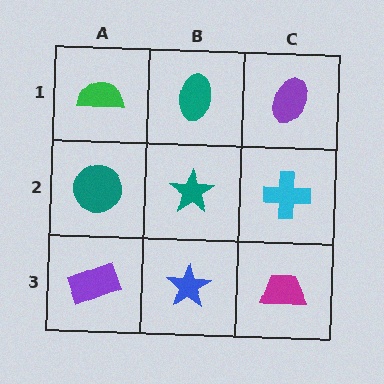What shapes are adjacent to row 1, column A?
A teal circle (row 2, column A), a teal ellipse (row 1, column B).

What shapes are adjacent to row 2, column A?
A green semicircle (row 1, column A), a purple rectangle (row 3, column A), a teal star (row 2, column B).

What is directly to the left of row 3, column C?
A blue star.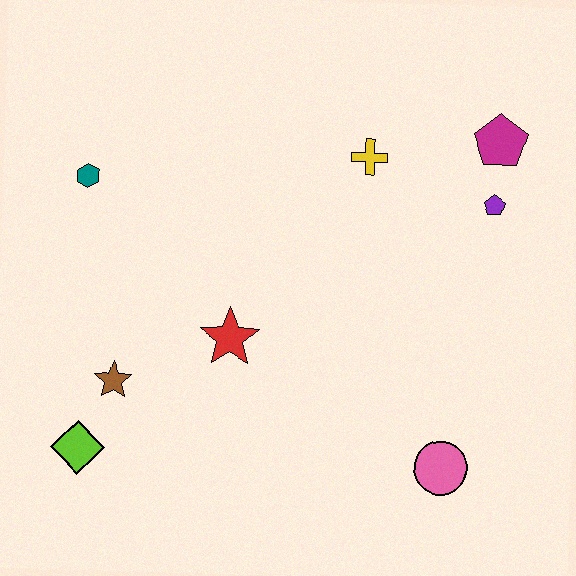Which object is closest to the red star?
The brown star is closest to the red star.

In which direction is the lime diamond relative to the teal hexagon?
The lime diamond is below the teal hexagon.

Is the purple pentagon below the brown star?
No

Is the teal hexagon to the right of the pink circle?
No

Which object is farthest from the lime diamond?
The magenta pentagon is farthest from the lime diamond.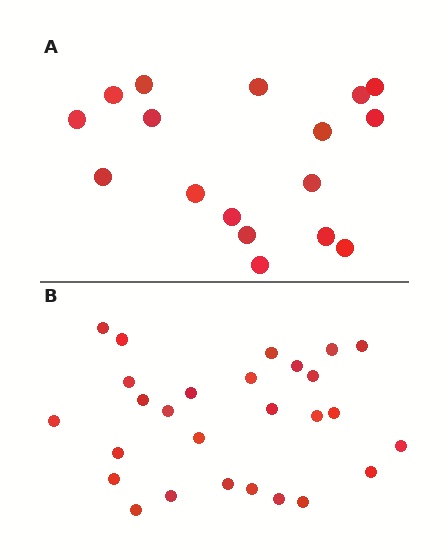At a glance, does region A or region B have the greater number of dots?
Region B (the bottom region) has more dots.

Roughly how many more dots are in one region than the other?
Region B has roughly 10 or so more dots than region A.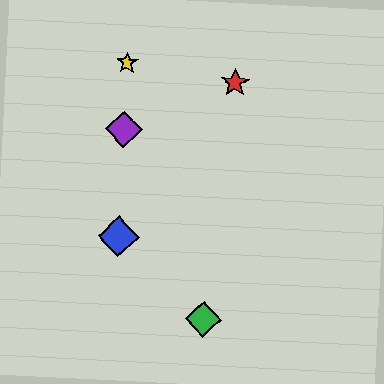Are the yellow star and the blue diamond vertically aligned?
Yes, both are at x≈127.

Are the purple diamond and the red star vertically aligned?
No, the purple diamond is at x≈124 and the red star is at x≈235.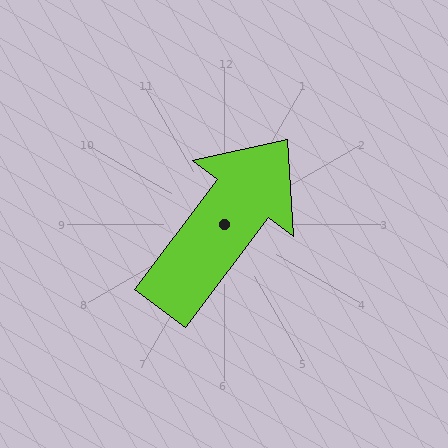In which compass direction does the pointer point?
Northeast.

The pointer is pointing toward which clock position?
Roughly 1 o'clock.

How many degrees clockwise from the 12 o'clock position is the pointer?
Approximately 37 degrees.